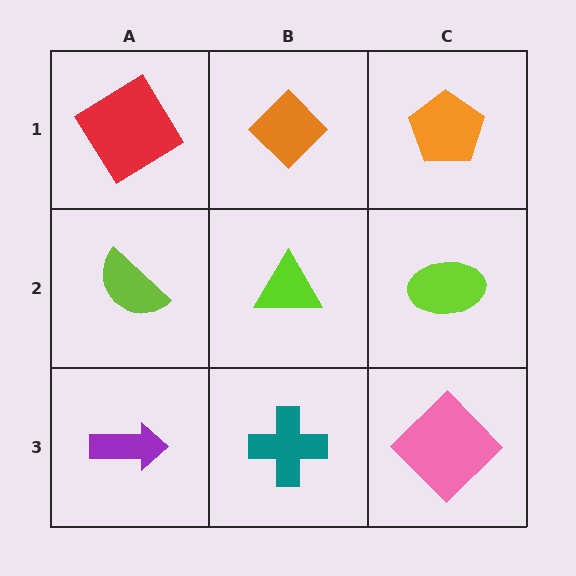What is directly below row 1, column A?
A lime semicircle.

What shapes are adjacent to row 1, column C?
A lime ellipse (row 2, column C), an orange diamond (row 1, column B).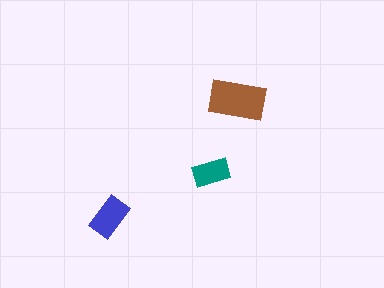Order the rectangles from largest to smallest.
the brown one, the blue one, the teal one.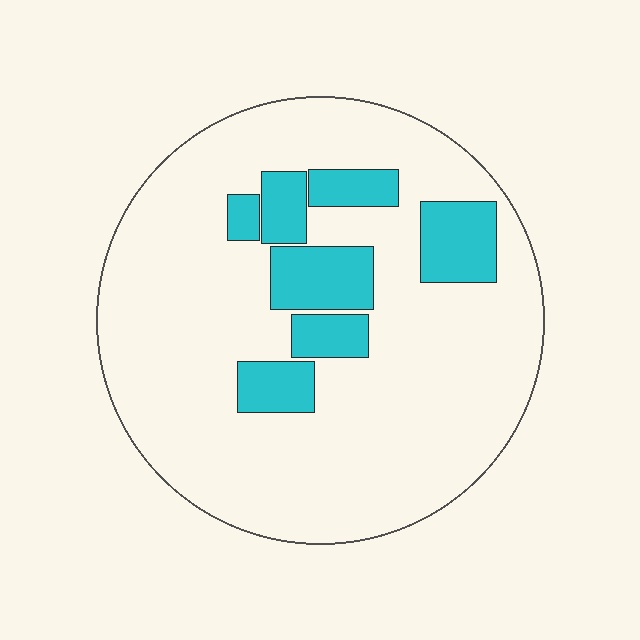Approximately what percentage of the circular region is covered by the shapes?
Approximately 20%.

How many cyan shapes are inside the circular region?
7.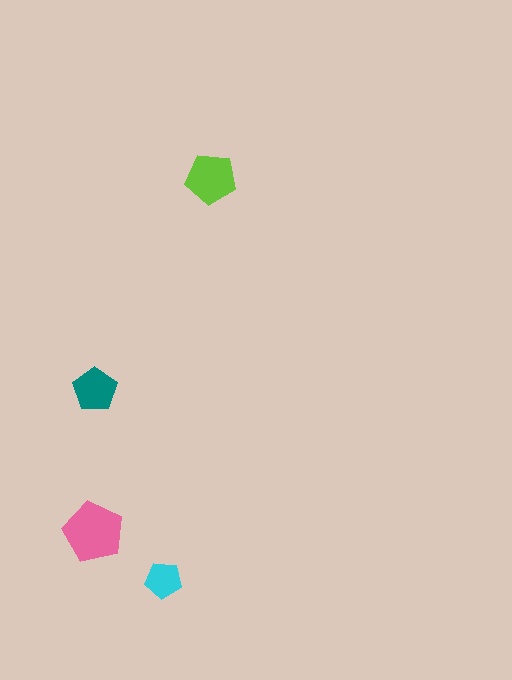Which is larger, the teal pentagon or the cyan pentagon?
The teal one.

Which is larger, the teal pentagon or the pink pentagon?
The pink one.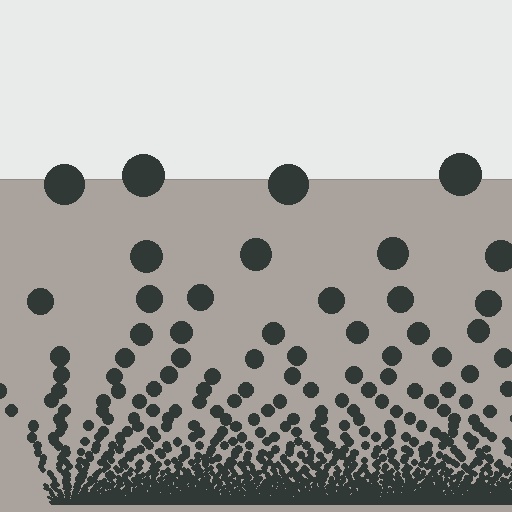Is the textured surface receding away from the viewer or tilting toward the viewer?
The surface appears to tilt toward the viewer. Texture elements get larger and sparser toward the top.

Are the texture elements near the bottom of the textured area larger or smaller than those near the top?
Smaller. The gradient is inverted — elements near the bottom are smaller and denser.